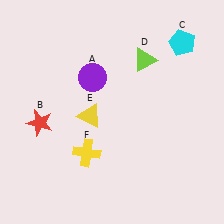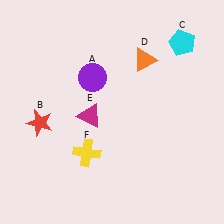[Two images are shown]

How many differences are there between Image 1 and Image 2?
There are 2 differences between the two images.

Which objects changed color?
D changed from lime to orange. E changed from yellow to magenta.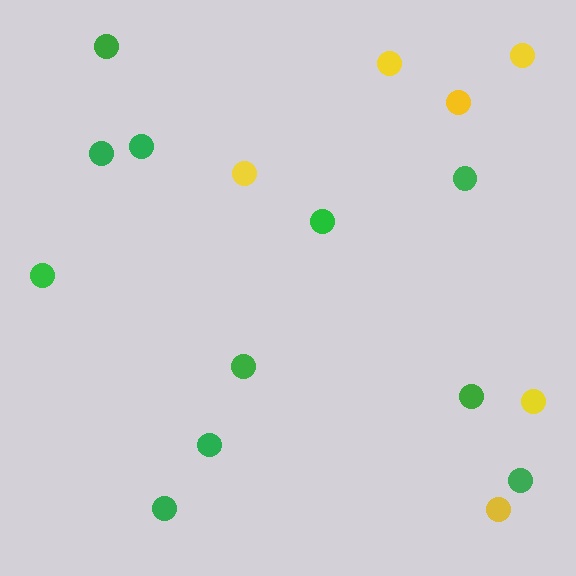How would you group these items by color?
There are 2 groups: one group of yellow circles (6) and one group of green circles (11).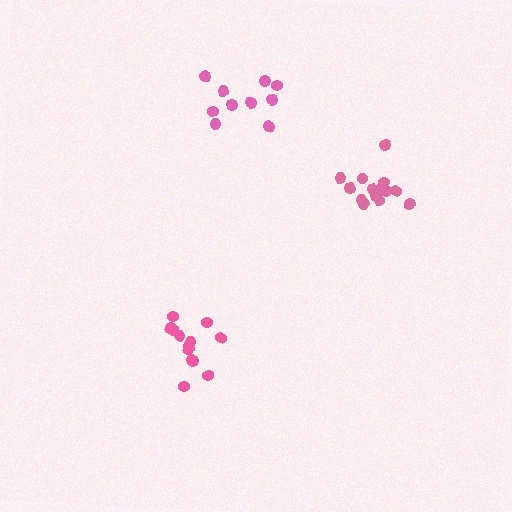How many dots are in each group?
Group 1: 13 dots, Group 2: 10 dots, Group 3: 15 dots (38 total).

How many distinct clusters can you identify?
There are 3 distinct clusters.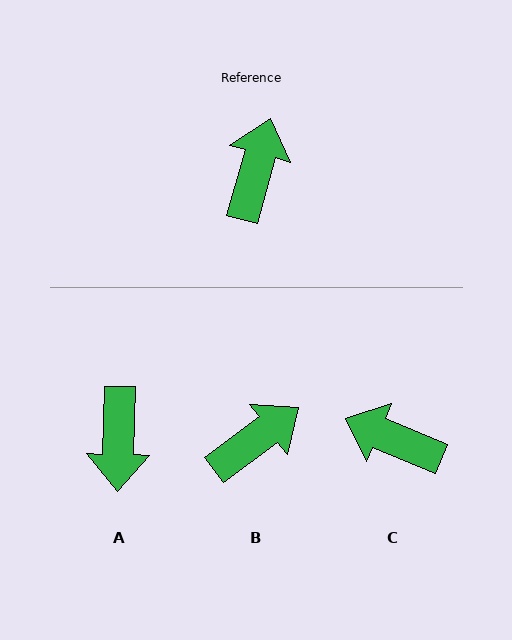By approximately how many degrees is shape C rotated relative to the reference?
Approximately 82 degrees counter-clockwise.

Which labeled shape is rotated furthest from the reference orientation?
A, about 166 degrees away.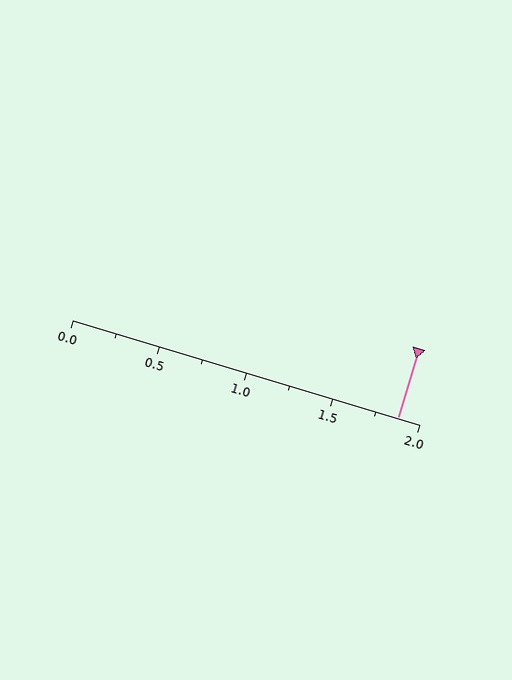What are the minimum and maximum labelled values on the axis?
The axis runs from 0.0 to 2.0.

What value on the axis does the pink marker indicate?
The marker indicates approximately 1.88.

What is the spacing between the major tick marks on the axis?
The major ticks are spaced 0.5 apart.